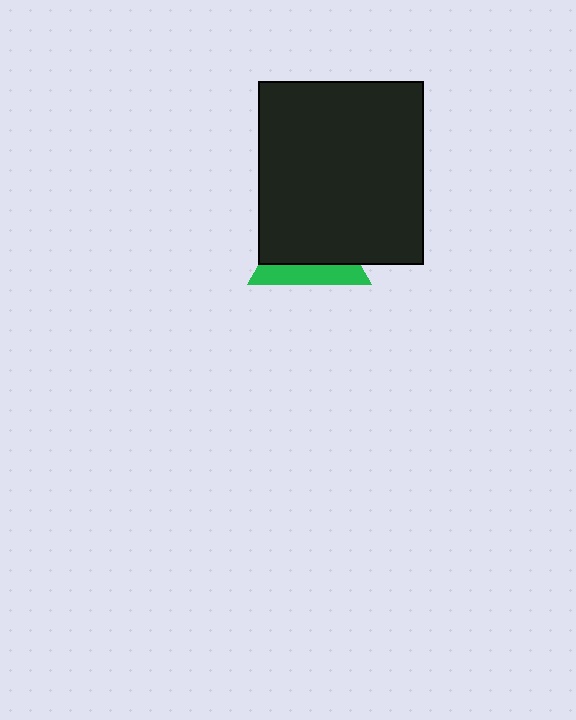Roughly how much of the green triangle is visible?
A small part of it is visible (roughly 33%).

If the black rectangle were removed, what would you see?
You would see the complete green triangle.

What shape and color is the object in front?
The object in front is a black rectangle.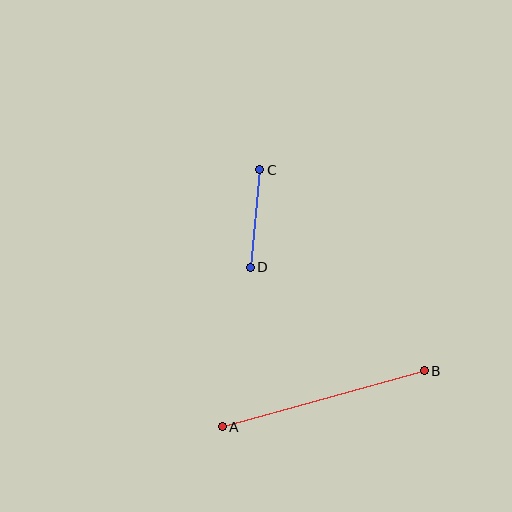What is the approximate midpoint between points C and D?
The midpoint is at approximately (255, 219) pixels.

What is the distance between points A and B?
The distance is approximately 210 pixels.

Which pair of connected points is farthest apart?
Points A and B are farthest apart.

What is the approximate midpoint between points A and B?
The midpoint is at approximately (323, 399) pixels.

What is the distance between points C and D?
The distance is approximately 98 pixels.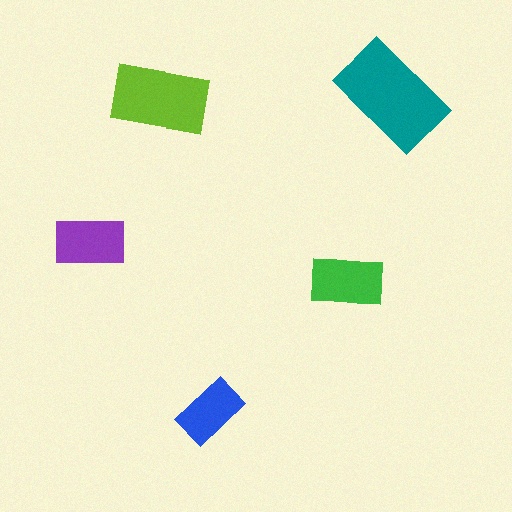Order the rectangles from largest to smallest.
the teal one, the lime one, the green one, the purple one, the blue one.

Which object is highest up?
The teal rectangle is topmost.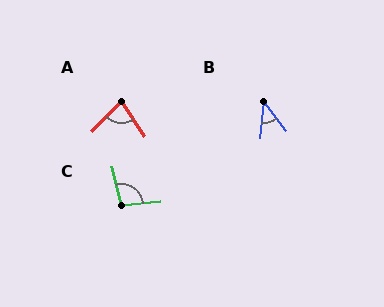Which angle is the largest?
C, at approximately 99 degrees.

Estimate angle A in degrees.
Approximately 79 degrees.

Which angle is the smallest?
B, at approximately 43 degrees.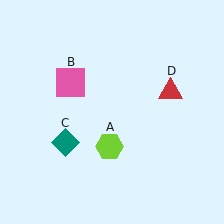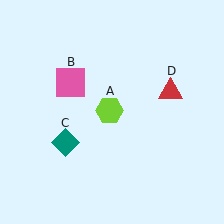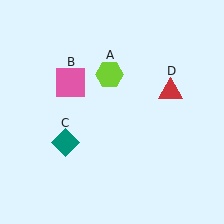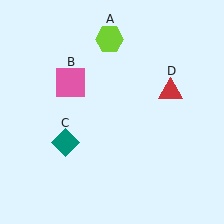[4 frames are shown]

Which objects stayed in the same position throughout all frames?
Pink square (object B) and teal diamond (object C) and red triangle (object D) remained stationary.